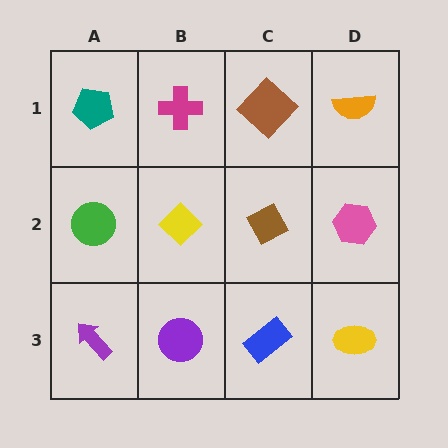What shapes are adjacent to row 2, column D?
An orange semicircle (row 1, column D), a yellow ellipse (row 3, column D), a brown diamond (row 2, column C).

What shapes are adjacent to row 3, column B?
A yellow diamond (row 2, column B), a purple arrow (row 3, column A), a blue rectangle (row 3, column C).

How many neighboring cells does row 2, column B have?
4.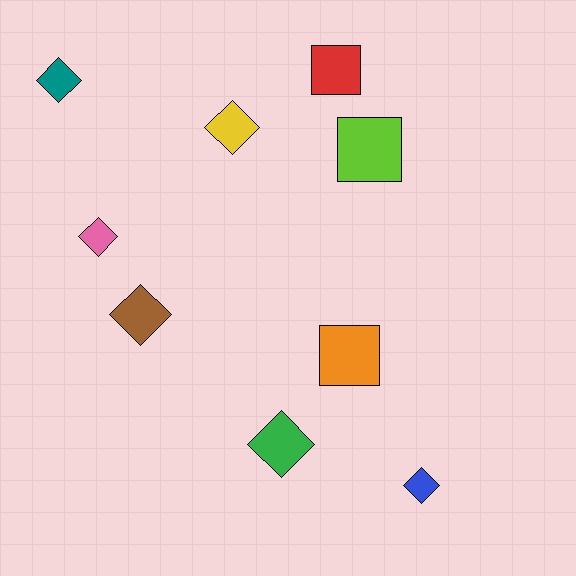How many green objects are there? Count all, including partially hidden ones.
There is 1 green object.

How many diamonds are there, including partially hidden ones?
There are 6 diamonds.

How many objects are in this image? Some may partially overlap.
There are 9 objects.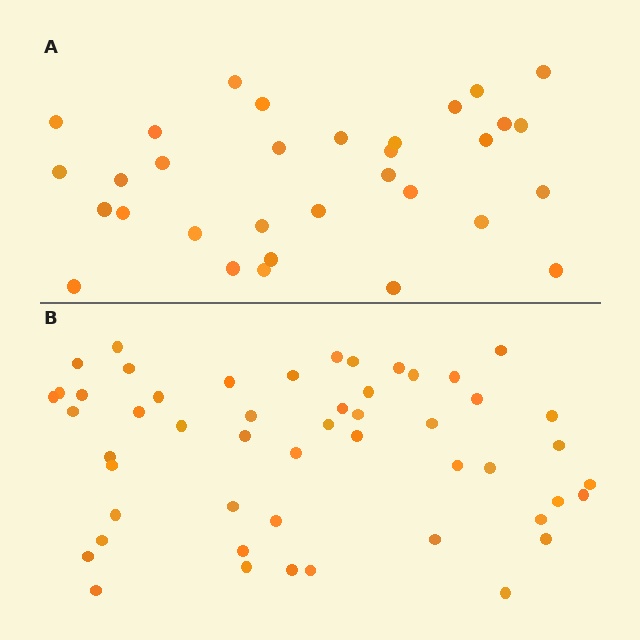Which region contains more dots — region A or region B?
Region B (the bottom region) has more dots.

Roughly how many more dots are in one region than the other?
Region B has approximately 20 more dots than region A.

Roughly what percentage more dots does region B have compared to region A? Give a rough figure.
About 60% more.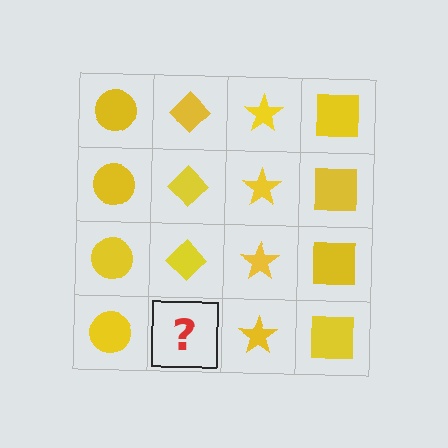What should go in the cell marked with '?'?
The missing cell should contain a yellow diamond.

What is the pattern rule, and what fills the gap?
The rule is that each column has a consistent shape. The gap should be filled with a yellow diamond.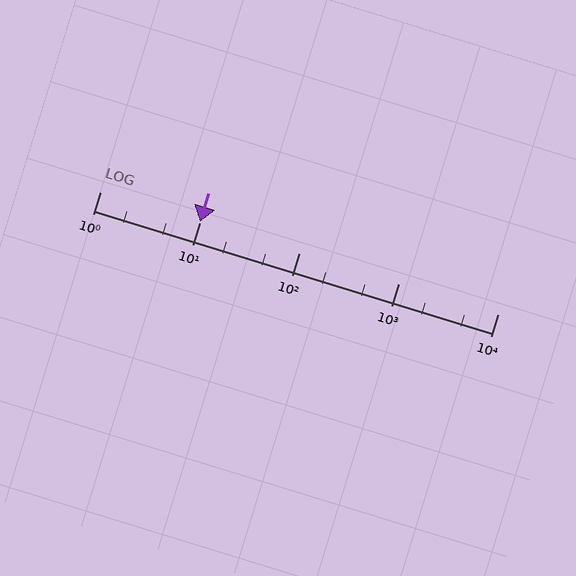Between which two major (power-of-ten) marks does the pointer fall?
The pointer is between 10 and 100.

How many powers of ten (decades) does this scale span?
The scale spans 4 decades, from 1 to 10000.